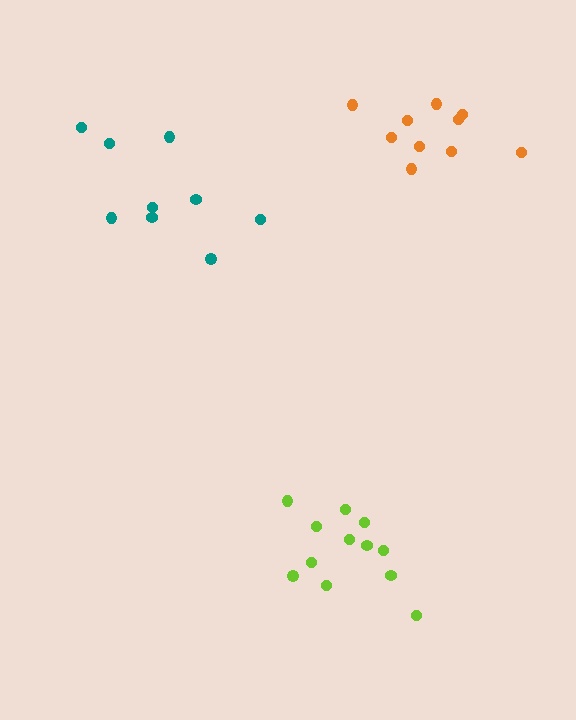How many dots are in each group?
Group 1: 12 dots, Group 2: 9 dots, Group 3: 10 dots (31 total).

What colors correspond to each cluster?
The clusters are colored: lime, teal, orange.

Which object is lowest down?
The lime cluster is bottommost.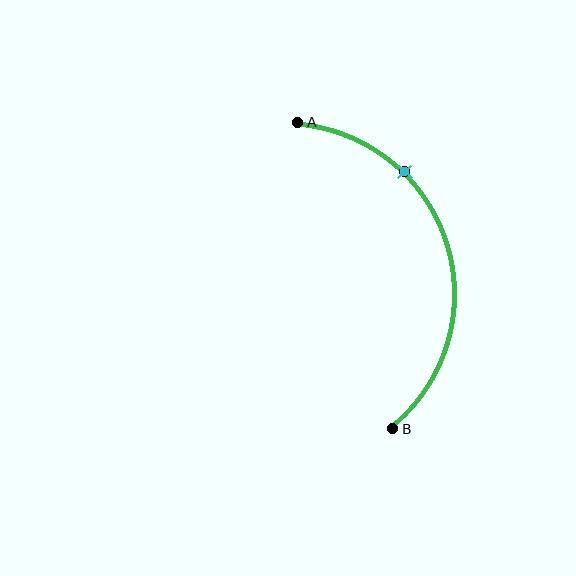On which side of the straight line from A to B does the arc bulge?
The arc bulges to the right of the straight line connecting A and B.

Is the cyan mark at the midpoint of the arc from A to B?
No. The cyan mark lies on the arc but is closer to endpoint A. The arc midpoint would be at the point on the curve equidistant along the arc from both A and B.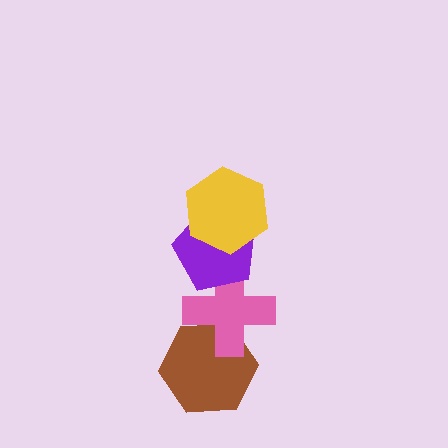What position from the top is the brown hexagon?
The brown hexagon is 4th from the top.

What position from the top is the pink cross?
The pink cross is 3rd from the top.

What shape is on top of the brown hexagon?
The pink cross is on top of the brown hexagon.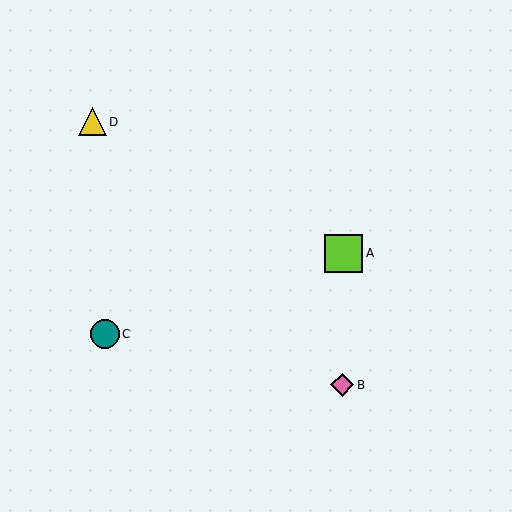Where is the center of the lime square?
The center of the lime square is at (344, 253).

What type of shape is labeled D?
Shape D is a yellow triangle.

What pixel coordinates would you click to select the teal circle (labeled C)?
Click at (105, 334) to select the teal circle C.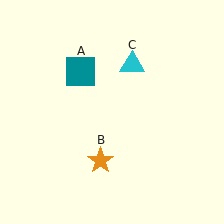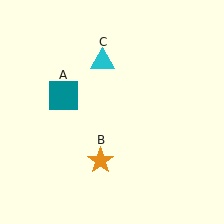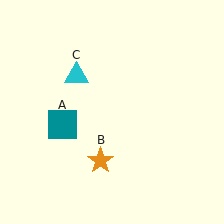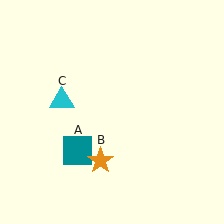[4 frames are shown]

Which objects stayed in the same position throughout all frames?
Orange star (object B) remained stationary.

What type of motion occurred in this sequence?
The teal square (object A), cyan triangle (object C) rotated counterclockwise around the center of the scene.